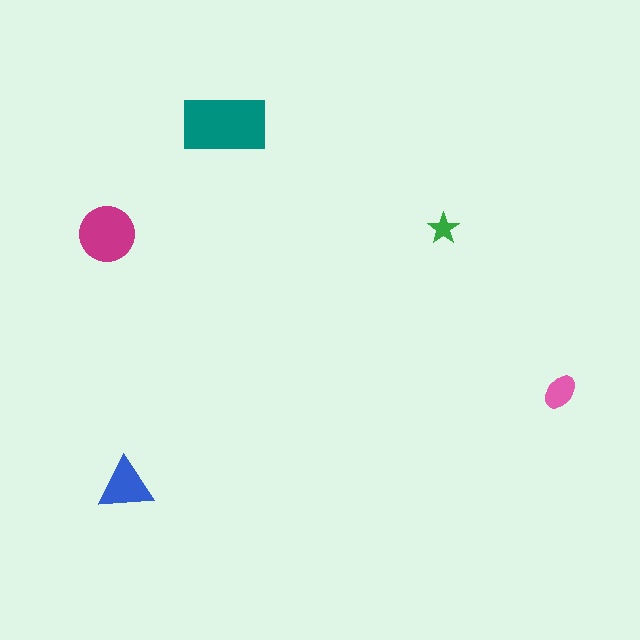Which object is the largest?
The teal rectangle.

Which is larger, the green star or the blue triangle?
The blue triangle.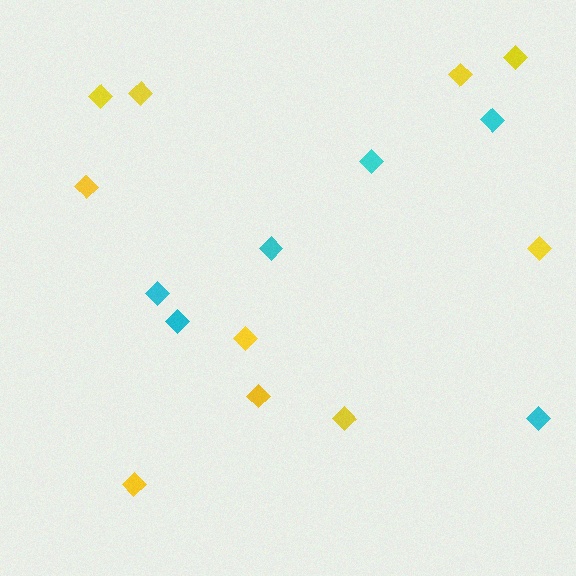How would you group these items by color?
There are 2 groups: one group of yellow diamonds (10) and one group of cyan diamonds (6).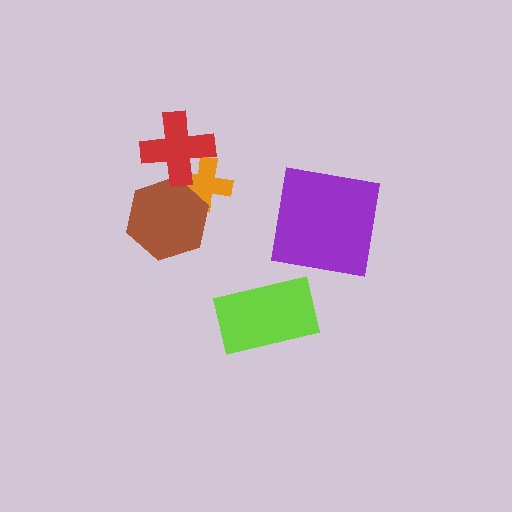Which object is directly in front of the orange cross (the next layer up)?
The brown hexagon is directly in front of the orange cross.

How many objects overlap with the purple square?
0 objects overlap with the purple square.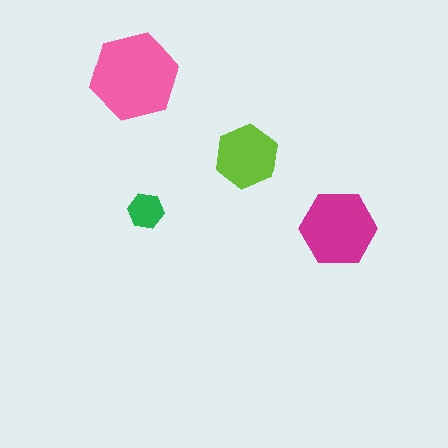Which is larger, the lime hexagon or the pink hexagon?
The pink one.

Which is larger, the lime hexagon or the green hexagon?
The lime one.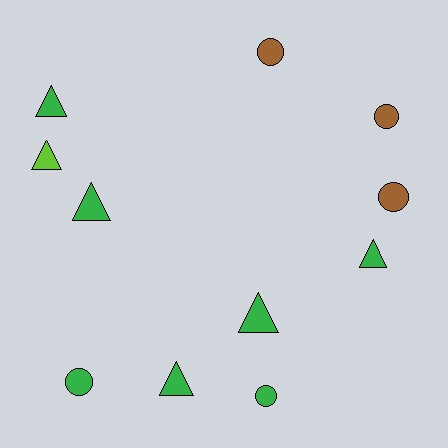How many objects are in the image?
There are 11 objects.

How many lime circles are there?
There are no lime circles.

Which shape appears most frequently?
Triangle, with 6 objects.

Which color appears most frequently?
Green, with 7 objects.